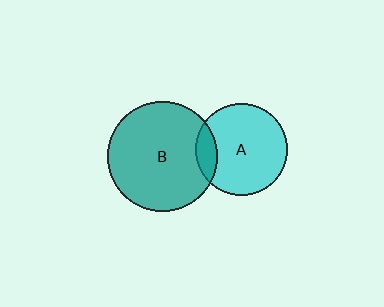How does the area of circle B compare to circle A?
Approximately 1.4 times.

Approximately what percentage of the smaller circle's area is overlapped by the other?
Approximately 15%.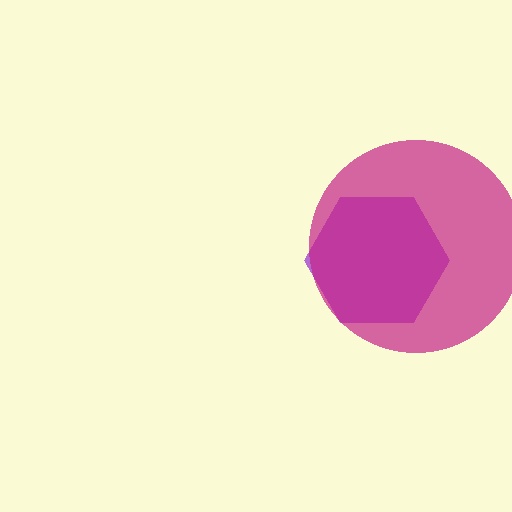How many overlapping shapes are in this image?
There are 2 overlapping shapes in the image.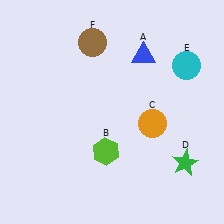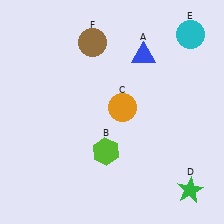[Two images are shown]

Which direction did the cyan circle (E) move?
The cyan circle (E) moved up.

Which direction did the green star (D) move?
The green star (D) moved down.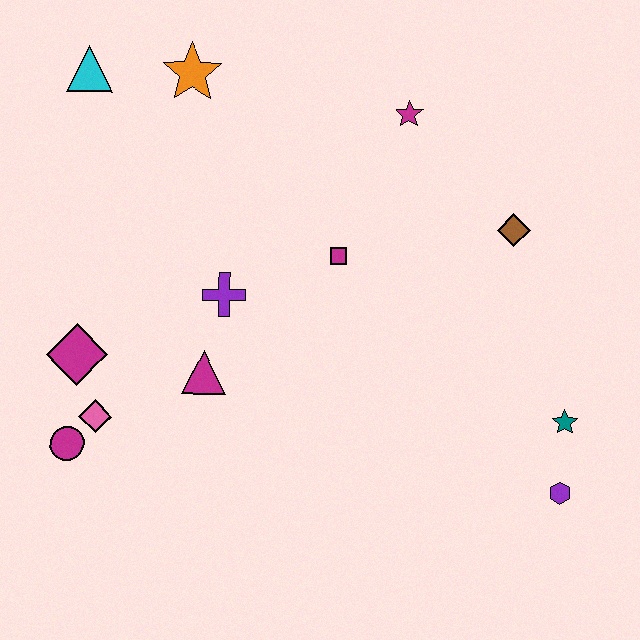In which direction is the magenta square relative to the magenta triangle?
The magenta square is to the right of the magenta triangle.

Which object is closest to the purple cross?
The magenta triangle is closest to the purple cross.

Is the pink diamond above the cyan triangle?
No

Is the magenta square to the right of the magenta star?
No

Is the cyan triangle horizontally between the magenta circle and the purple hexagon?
Yes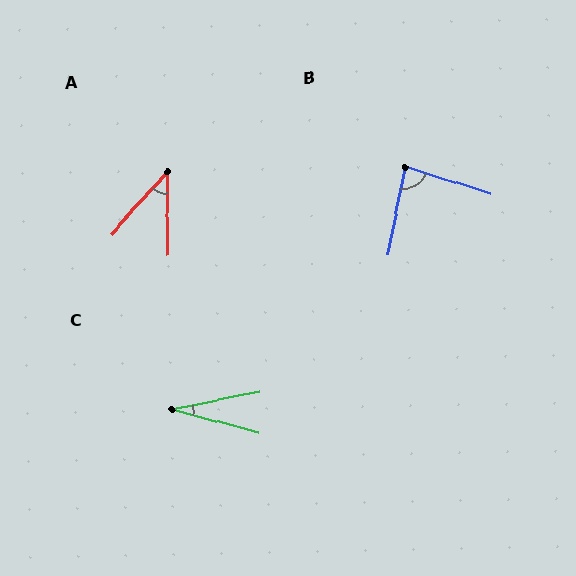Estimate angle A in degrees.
Approximately 42 degrees.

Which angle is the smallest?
C, at approximately 27 degrees.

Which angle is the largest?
B, at approximately 83 degrees.